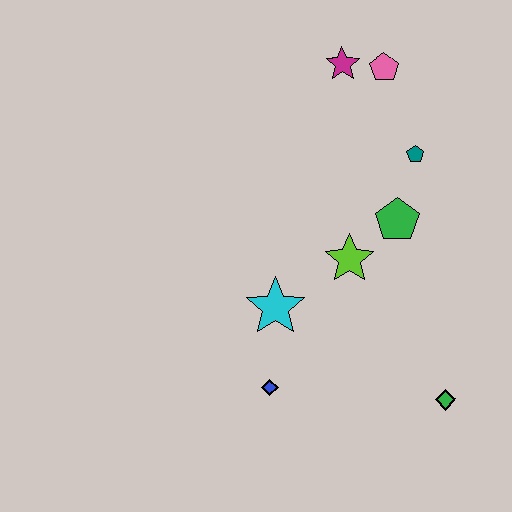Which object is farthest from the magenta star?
The green diamond is farthest from the magenta star.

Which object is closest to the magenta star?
The pink pentagon is closest to the magenta star.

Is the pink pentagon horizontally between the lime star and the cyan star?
No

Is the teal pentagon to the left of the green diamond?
Yes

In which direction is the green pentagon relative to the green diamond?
The green pentagon is above the green diamond.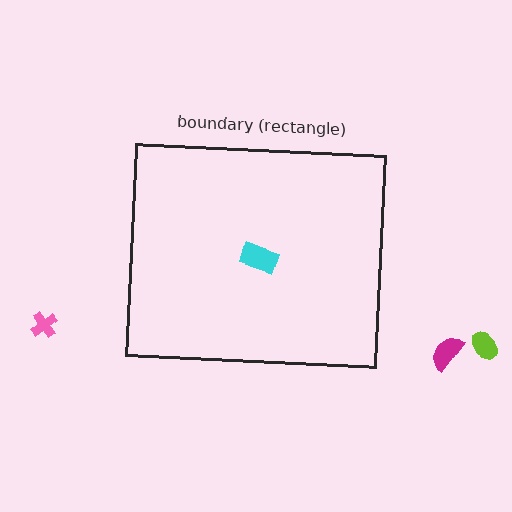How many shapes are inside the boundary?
1 inside, 3 outside.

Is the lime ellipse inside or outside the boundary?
Outside.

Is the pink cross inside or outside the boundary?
Outside.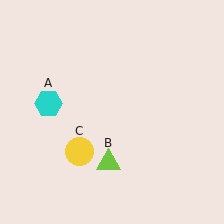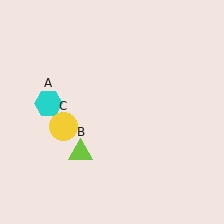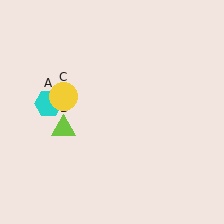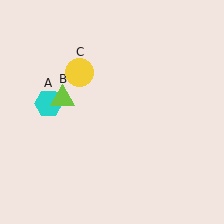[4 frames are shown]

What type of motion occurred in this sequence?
The lime triangle (object B), yellow circle (object C) rotated clockwise around the center of the scene.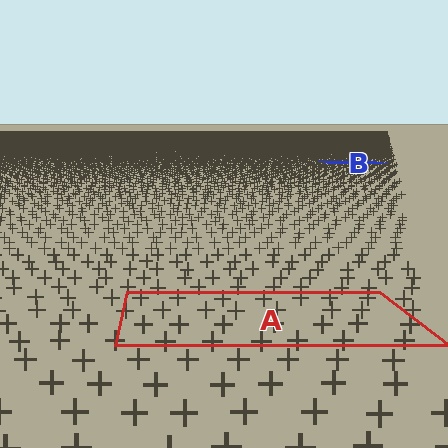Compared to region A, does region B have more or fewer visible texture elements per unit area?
Region B has more texture elements per unit area — they are packed more densely because it is farther away.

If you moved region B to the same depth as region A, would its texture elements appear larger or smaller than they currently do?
They would appear larger. At a closer depth, the same texture elements are projected at a bigger on-screen size.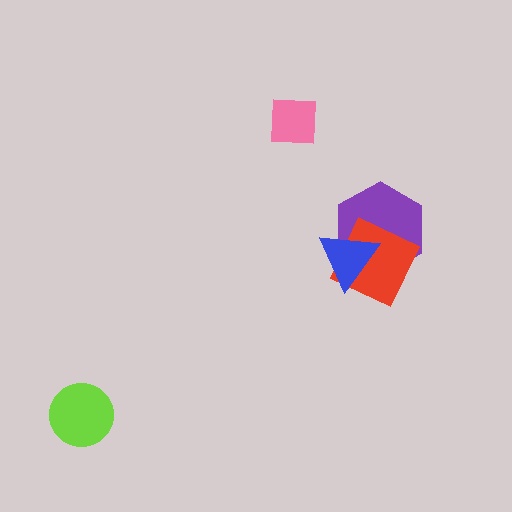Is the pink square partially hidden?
No, no other shape covers it.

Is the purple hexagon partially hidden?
Yes, it is partially covered by another shape.